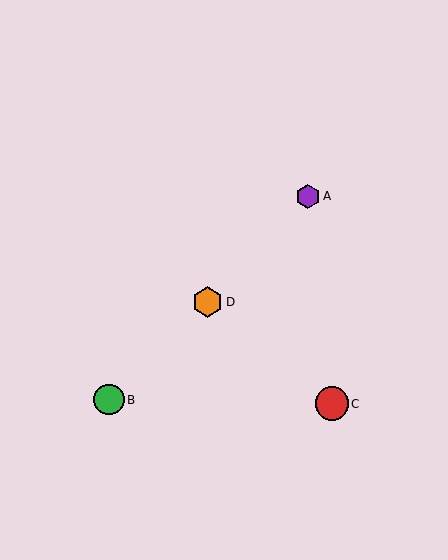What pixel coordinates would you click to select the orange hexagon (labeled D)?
Click at (208, 302) to select the orange hexagon D.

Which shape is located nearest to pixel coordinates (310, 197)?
The purple hexagon (labeled A) at (308, 196) is nearest to that location.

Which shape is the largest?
The red circle (labeled C) is the largest.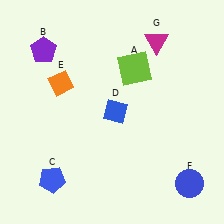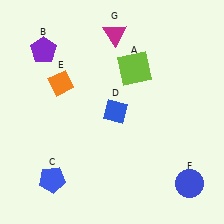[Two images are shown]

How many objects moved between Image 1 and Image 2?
1 object moved between the two images.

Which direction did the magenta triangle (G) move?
The magenta triangle (G) moved left.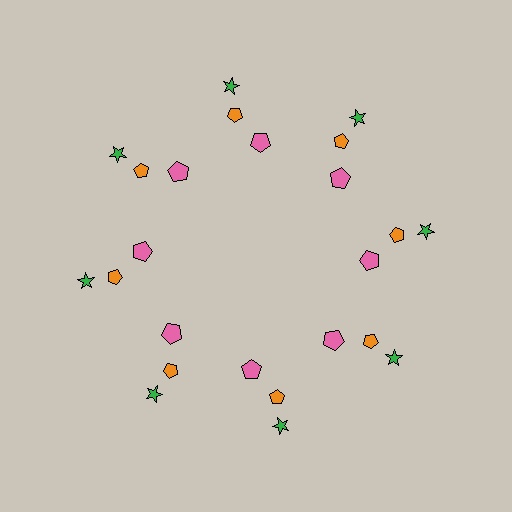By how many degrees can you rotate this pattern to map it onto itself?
The pattern maps onto itself every 45 degrees of rotation.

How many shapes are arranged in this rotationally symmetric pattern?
There are 24 shapes, arranged in 8 groups of 3.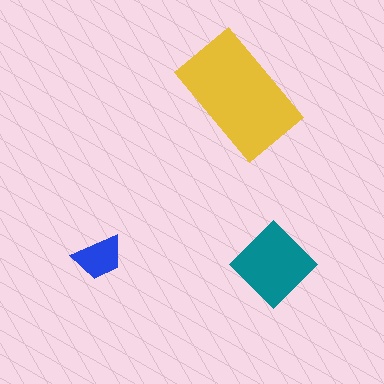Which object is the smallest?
The blue trapezoid.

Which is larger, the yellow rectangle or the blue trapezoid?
The yellow rectangle.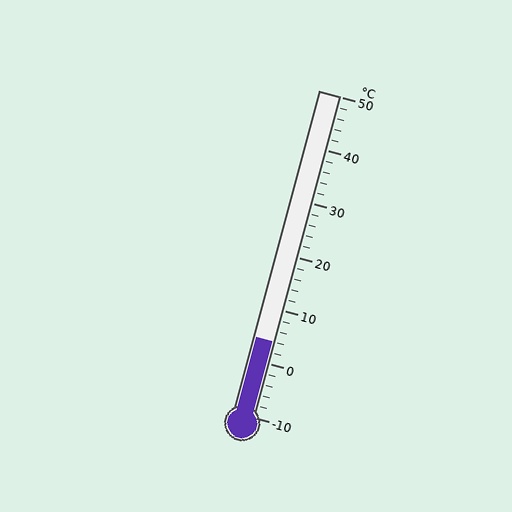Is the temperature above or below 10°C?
The temperature is below 10°C.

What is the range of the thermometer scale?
The thermometer scale ranges from -10°C to 50°C.